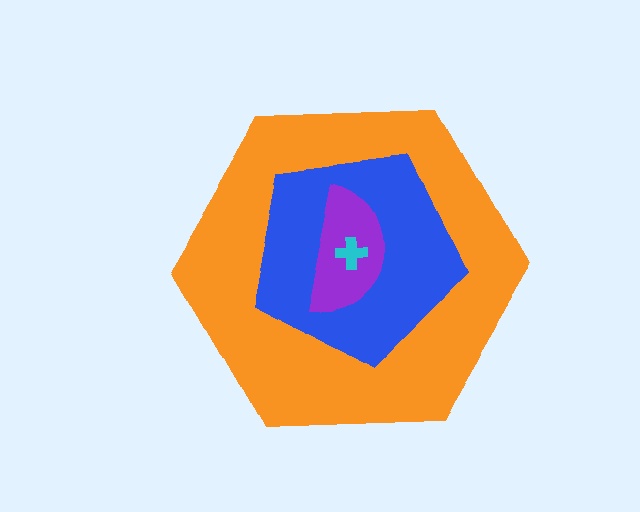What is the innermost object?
The cyan cross.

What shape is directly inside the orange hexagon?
The blue pentagon.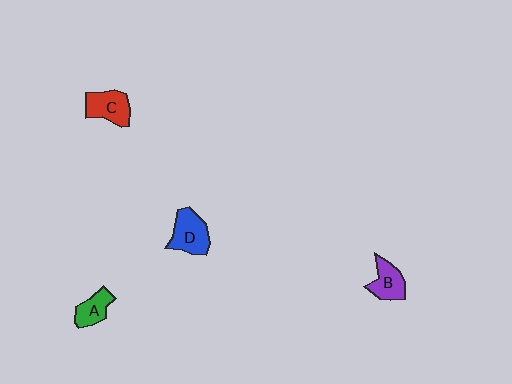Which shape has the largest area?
Shape D (blue).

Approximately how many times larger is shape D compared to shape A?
Approximately 1.5 times.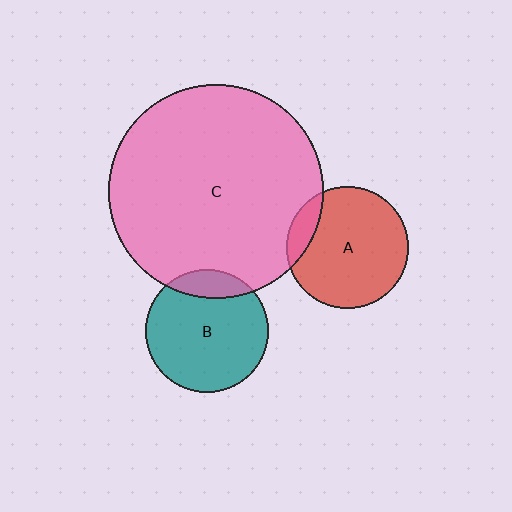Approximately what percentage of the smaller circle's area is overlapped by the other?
Approximately 15%.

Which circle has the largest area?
Circle C (pink).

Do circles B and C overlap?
Yes.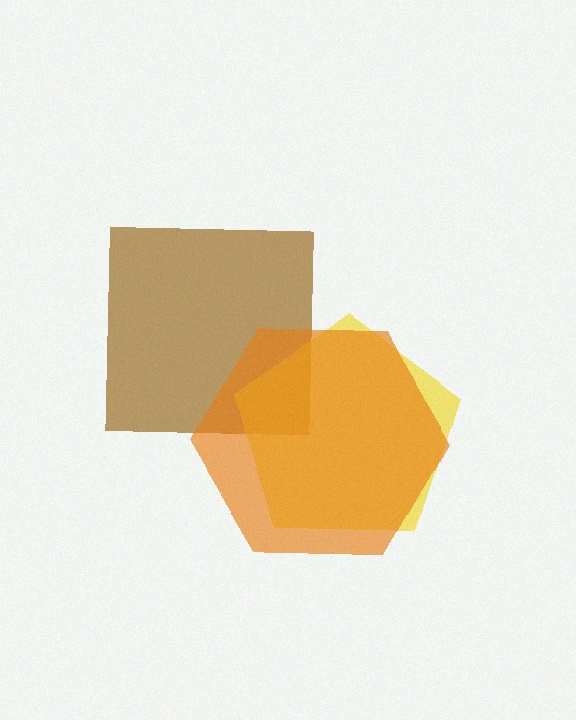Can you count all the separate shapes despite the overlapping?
Yes, there are 3 separate shapes.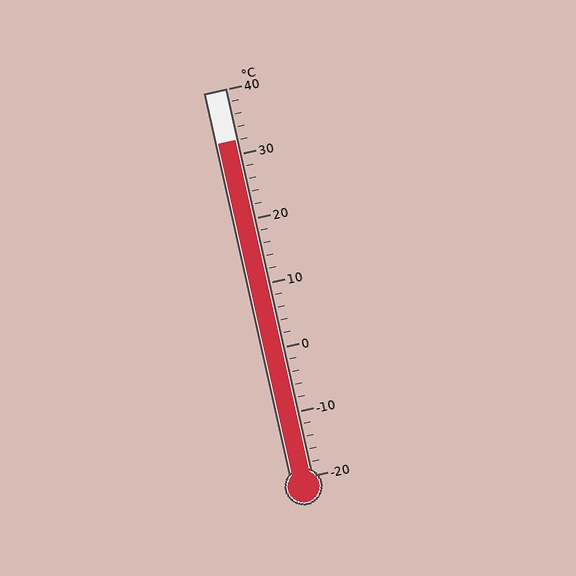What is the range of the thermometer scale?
The thermometer scale ranges from -20°C to 40°C.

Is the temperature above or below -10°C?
The temperature is above -10°C.